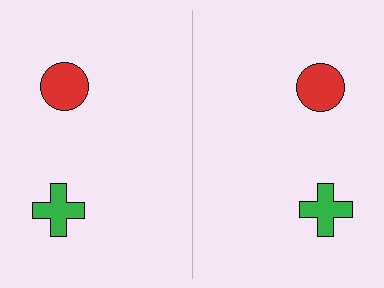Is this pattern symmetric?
Yes, this pattern has bilateral (reflection) symmetry.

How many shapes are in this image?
There are 4 shapes in this image.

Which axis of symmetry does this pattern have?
The pattern has a vertical axis of symmetry running through the center of the image.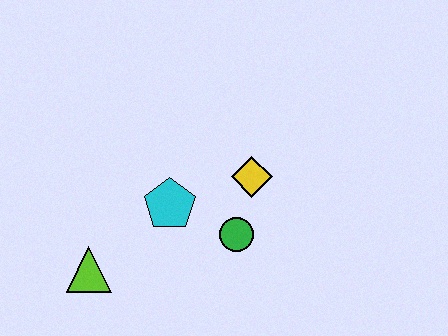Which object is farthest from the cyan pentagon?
The lime triangle is farthest from the cyan pentagon.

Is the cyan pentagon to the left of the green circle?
Yes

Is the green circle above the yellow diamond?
No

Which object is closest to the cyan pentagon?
The green circle is closest to the cyan pentagon.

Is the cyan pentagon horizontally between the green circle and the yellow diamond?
No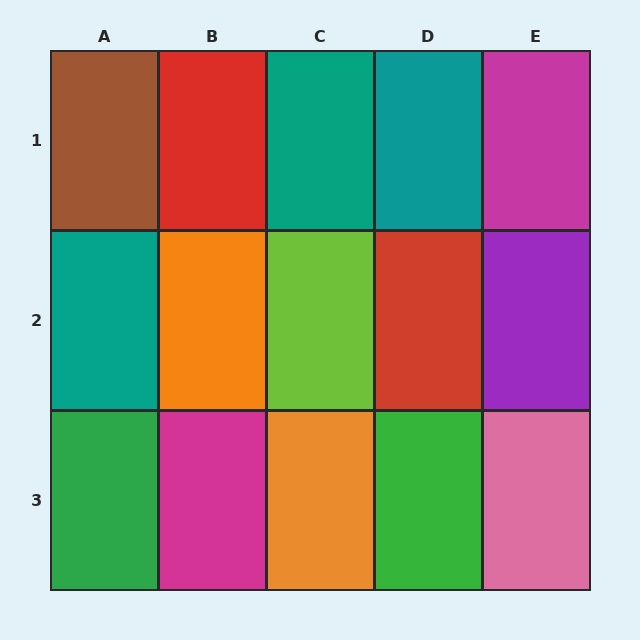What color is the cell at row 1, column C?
Teal.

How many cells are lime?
1 cell is lime.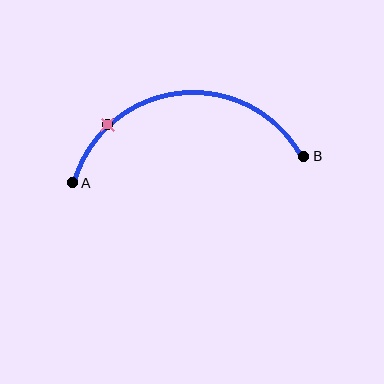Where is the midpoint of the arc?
The arc midpoint is the point on the curve farthest from the straight line joining A and B. It sits above that line.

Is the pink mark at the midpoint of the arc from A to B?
No. The pink mark lies on the arc but is closer to endpoint A. The arc midpoint would be at the point on the curve equidistant along the arc from both A and B.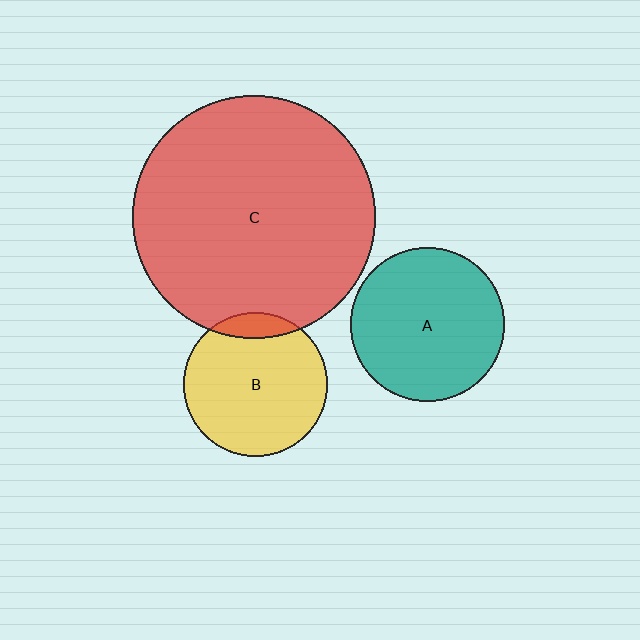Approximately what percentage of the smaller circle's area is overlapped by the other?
Approximately 10%.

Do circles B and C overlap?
Yes.